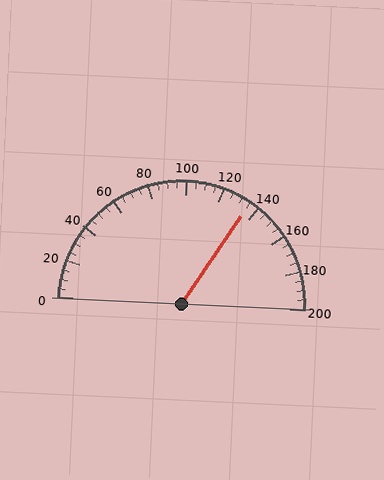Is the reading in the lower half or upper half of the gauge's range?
The reading is in the upper half of the range (0 to 200).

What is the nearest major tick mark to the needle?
The nearest major tick mark is 140.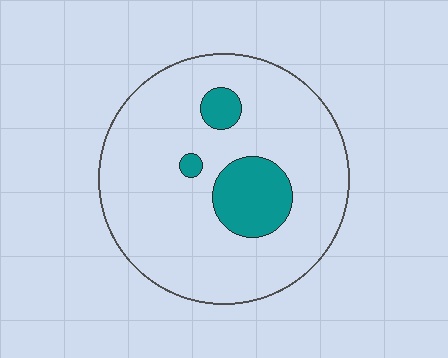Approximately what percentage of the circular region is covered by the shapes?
Approximately 15%.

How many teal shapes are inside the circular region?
3.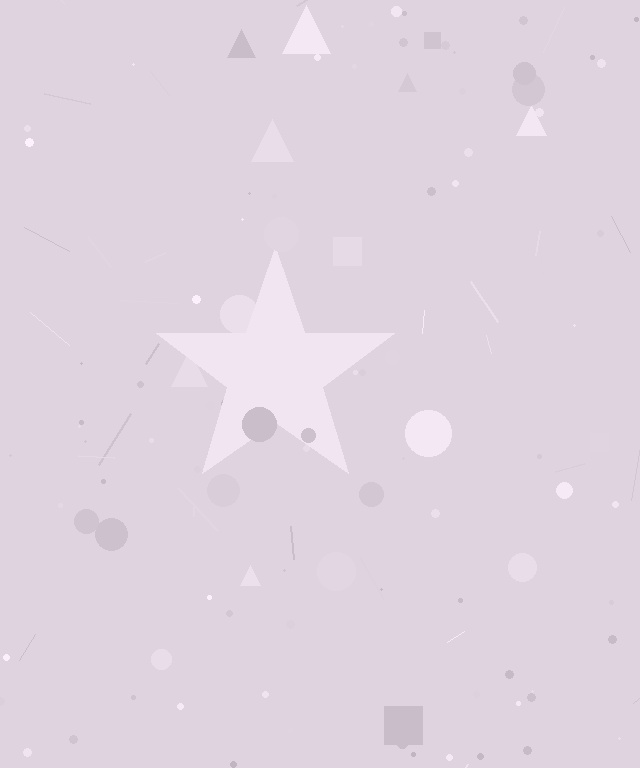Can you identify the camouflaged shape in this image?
The camouflaged shape is a star.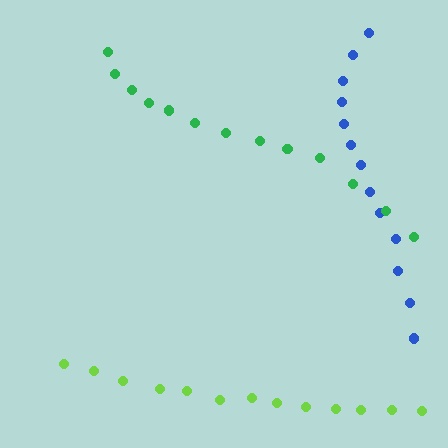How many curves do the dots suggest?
There are 3 distinct paths.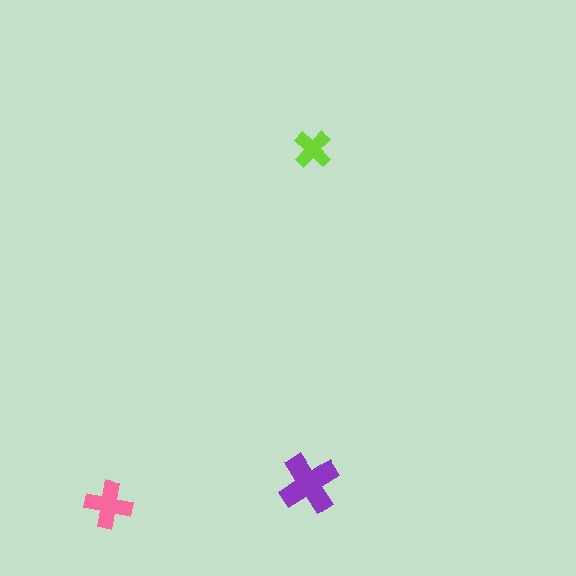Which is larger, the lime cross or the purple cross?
The purple one.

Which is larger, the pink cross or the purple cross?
The purple one.